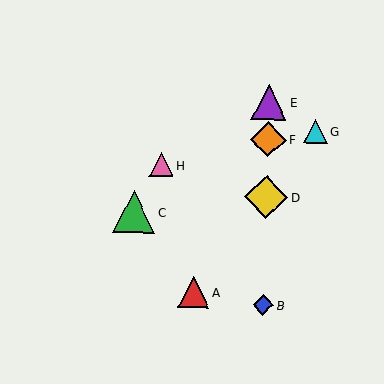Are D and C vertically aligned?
No, D is at x≈266 and C is at x≈134.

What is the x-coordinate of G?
Object G is at x≈315.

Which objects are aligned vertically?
Objects B, D, E, F are aligned vertically.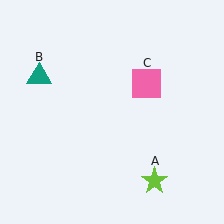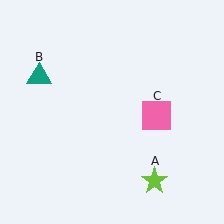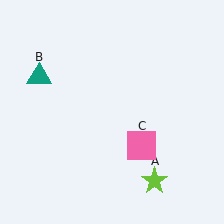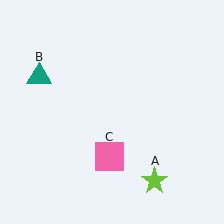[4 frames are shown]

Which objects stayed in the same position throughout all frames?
Lime star (object A) and teal triangle (object B) remained stationary.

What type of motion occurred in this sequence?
The pink square (object C) rotated clockwise around the center of the scene.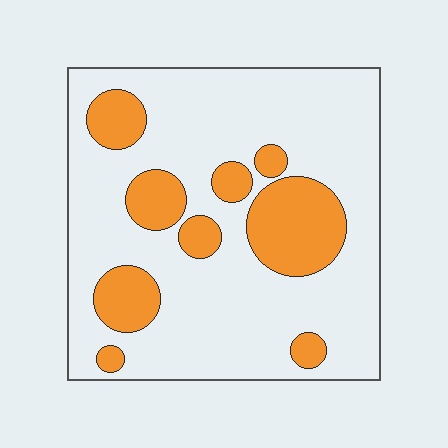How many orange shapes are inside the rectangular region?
9.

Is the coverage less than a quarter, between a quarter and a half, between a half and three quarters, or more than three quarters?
Less than a quarter.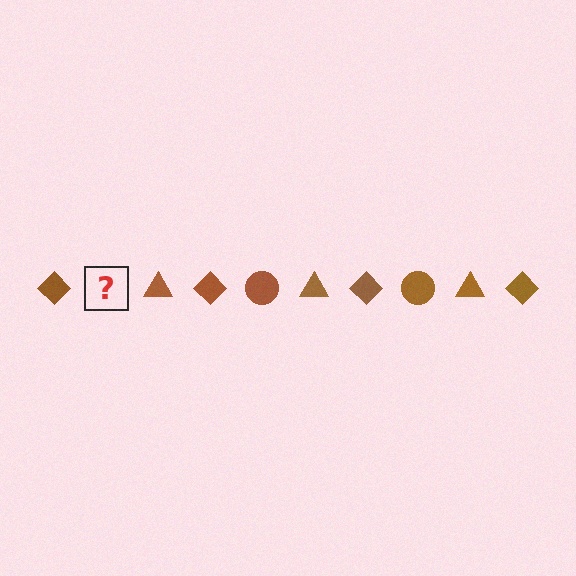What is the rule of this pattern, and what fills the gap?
The rule is that the pattern cycles through diamond, circle, triangle shapes in brown. The gap should be filled with a brown circle.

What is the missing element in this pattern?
The missing element is a brown circle.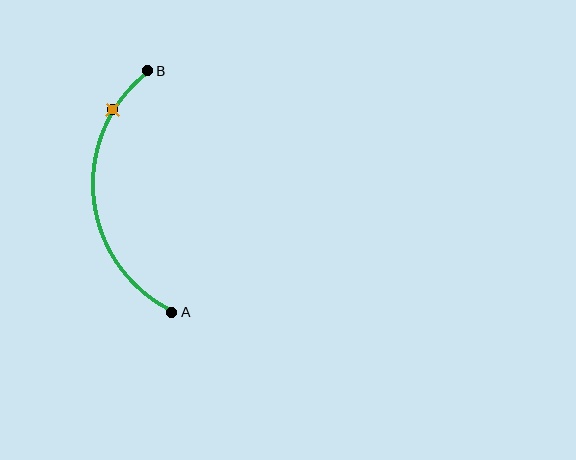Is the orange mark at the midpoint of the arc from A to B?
No. The orange mark lies on the arc but is closer to endpoint B. The arc midpoint would be at the point on the curve equidistant along the arc from both A and B.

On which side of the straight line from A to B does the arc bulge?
The arc bulges to the left of the straight line connecting A and B.